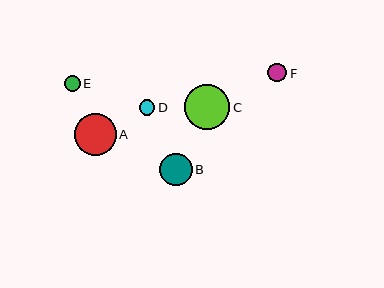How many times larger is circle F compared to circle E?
Circle F is approximately 1.2 times the size of circle E.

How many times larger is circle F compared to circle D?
Circle F is approximately 1.2 times the size of circle D.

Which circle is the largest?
Circle C is the largest with a size of approximately 45 pixels.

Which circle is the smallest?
Circle D is the smallest with a size of approximately 15 pixels.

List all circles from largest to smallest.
From largest to smallest: C, A, B, F, E, D.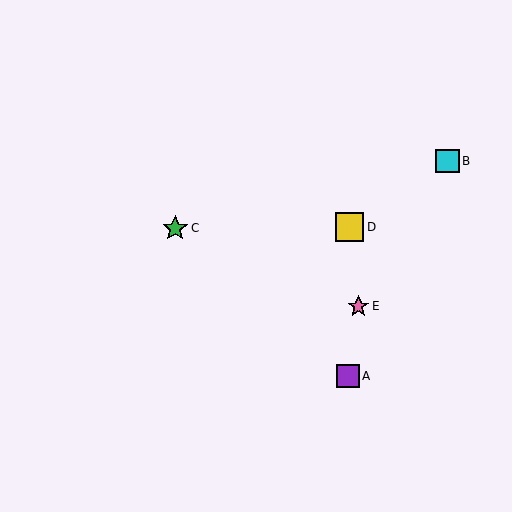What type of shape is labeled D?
Shape D is a yellow square.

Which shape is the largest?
The yellow square (labeled D) is the largest.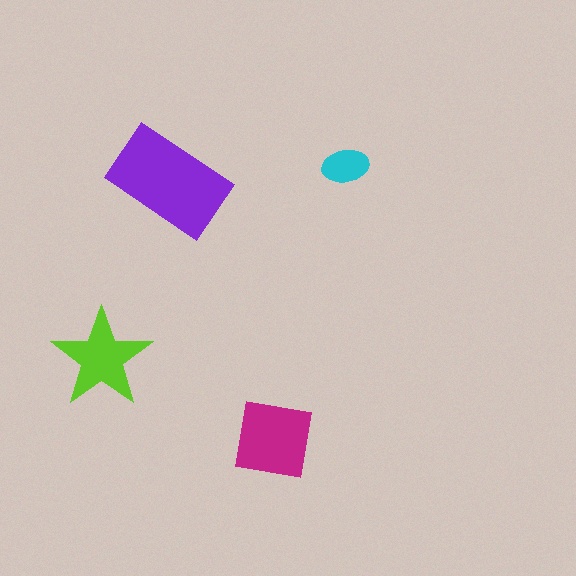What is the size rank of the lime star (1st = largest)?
3rd.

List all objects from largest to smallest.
The purple rectangle, the magenta square, the lime star, the cyan ellipse.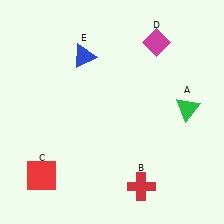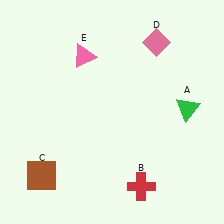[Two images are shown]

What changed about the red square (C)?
In Image 1, C is red. In Image 2, it changed to brown.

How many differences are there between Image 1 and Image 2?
There are 3 differences between the two images.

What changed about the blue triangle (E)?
In Image 1, E is blue. In Image 2, it changed to pink.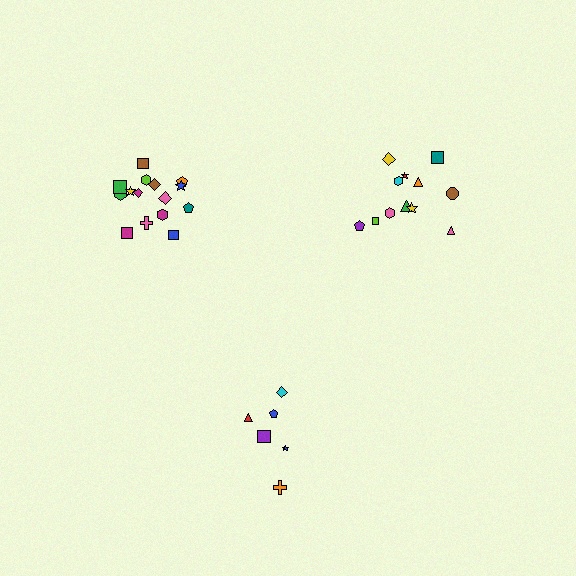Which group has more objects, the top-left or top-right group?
The top-left group.